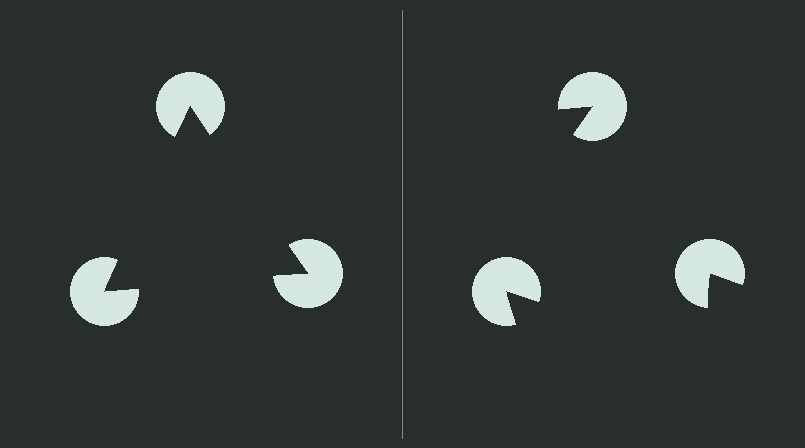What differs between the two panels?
The pac-man discs are positioned identically on both sides; only the wedge orientations differ. On the left they align to a triangle; on the right they are misaligned.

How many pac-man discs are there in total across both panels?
6 — 3 on each side.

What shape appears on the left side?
An illusory triangle.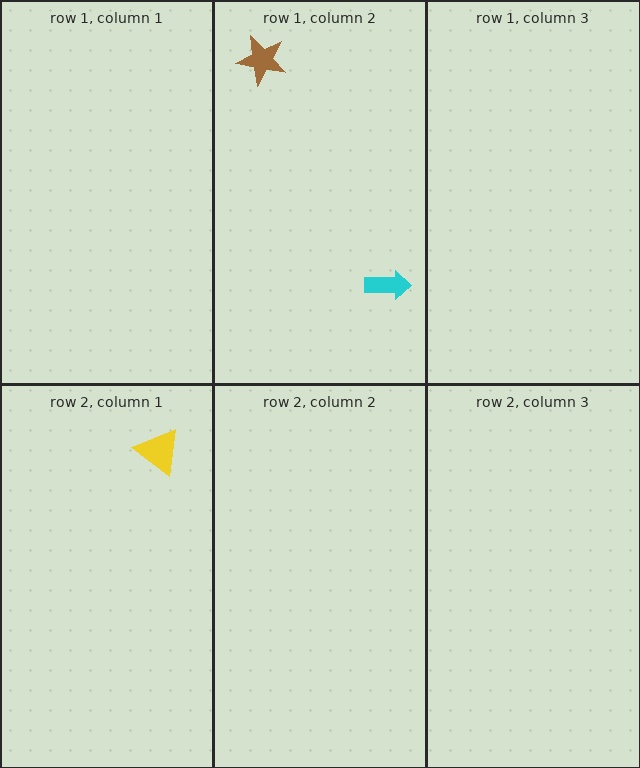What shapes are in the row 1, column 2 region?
The cyan arrow, the brown star.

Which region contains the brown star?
The row 1, column 2 region.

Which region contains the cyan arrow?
The row 1, column 2 region.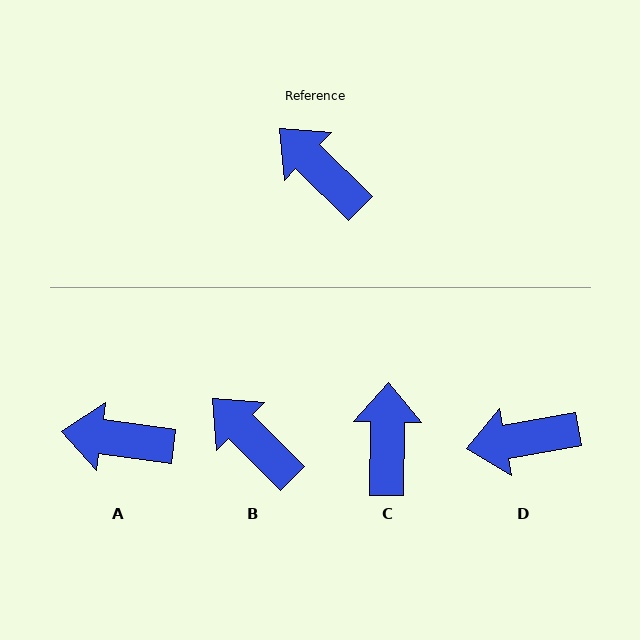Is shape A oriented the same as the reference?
No, it is off by about 37 degrees.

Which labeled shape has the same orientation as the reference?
B.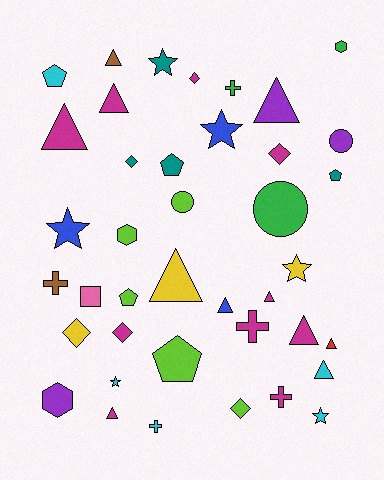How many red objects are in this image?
There is 1 red object.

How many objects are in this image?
There are 40 objects.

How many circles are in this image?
There are 3 circles.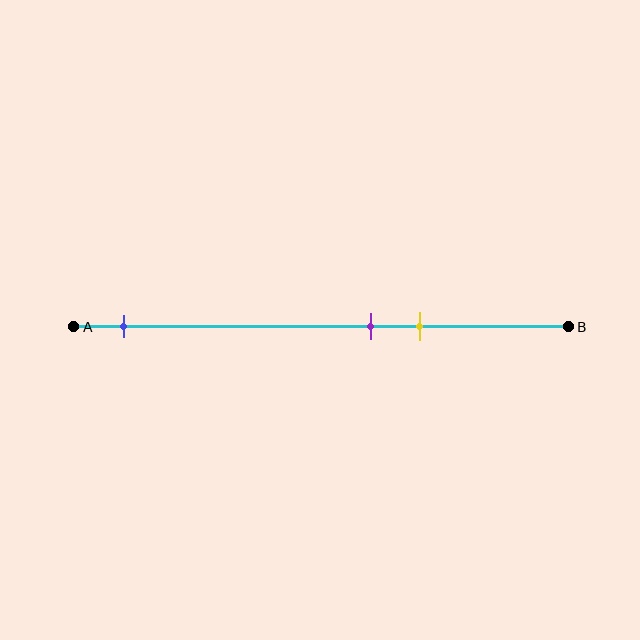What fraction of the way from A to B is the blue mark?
The blue mark is approximately 10% (0.1) of the way from A to B.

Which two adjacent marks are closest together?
The purple and yellow marks are the closest adjacent pair.